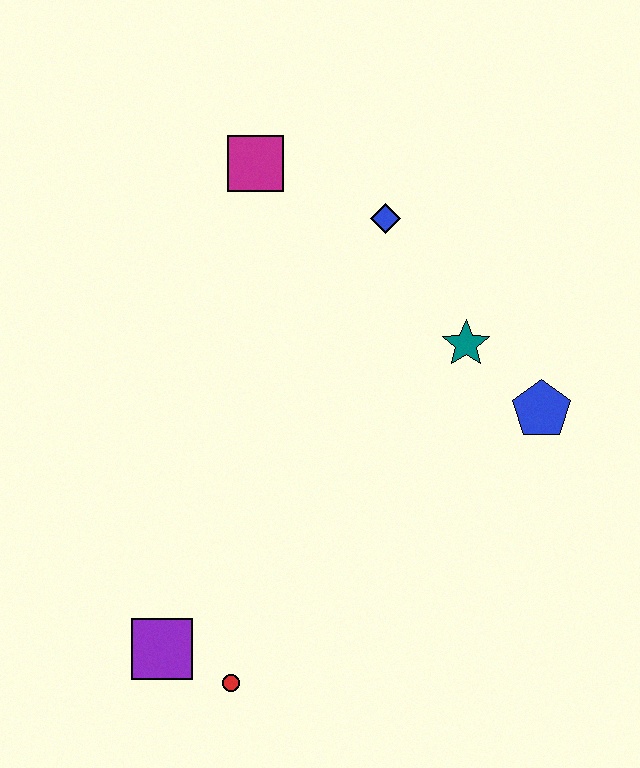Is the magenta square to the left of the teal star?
Yes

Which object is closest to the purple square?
The red circle is closest to the purple square.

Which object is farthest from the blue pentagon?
The purple square is farthest from the blue pentagon.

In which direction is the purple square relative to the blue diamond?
The purple square is below the blue diamond.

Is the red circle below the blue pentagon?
Yes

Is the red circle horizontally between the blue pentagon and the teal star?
No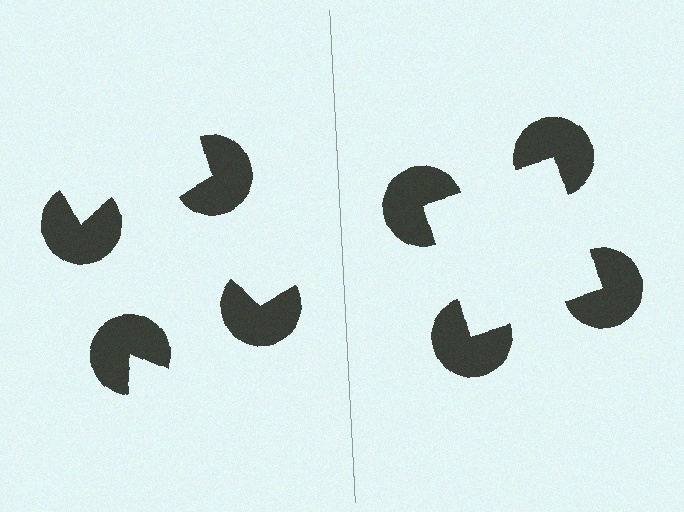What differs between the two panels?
The pac-man discs are positioned identically on both sides; only the wedge orientations differ. On the right they align to a square; on the left they are misaligned.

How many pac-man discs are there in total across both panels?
8 — 4 on each side.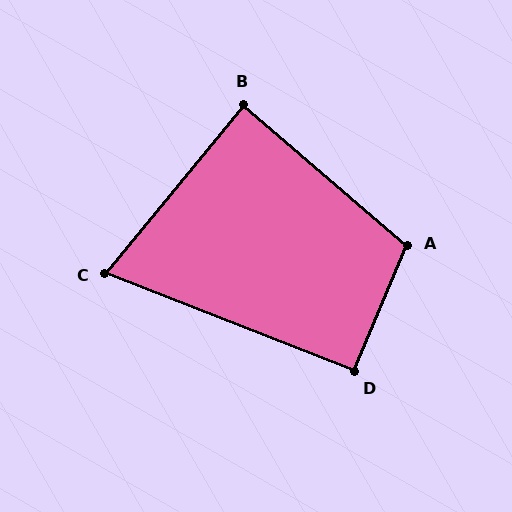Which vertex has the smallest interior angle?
C, at approximately 72 degrees.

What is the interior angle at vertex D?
Approximately 91 degrees (approximately right).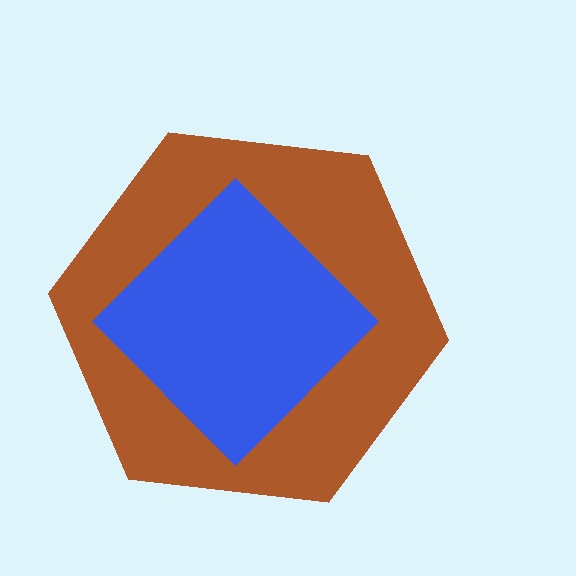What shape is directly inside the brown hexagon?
The blue diamond.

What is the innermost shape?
The blue diamond.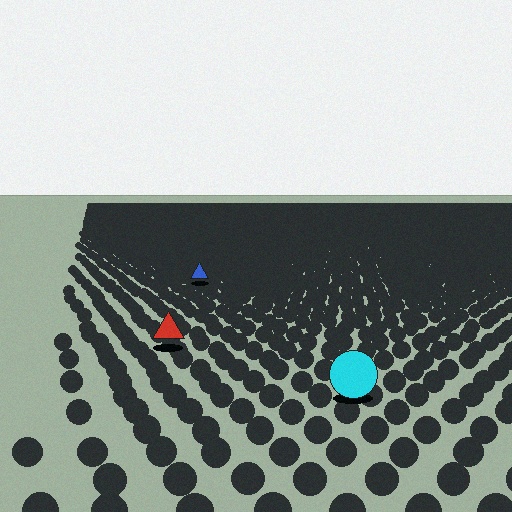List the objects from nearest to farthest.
From nearest to farthest: the cyan circle, the red triangle, the blue triangle.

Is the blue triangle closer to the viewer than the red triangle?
No. The red triangle is closer — you can tell from the texture gradient: the ground texture is coarser near it.